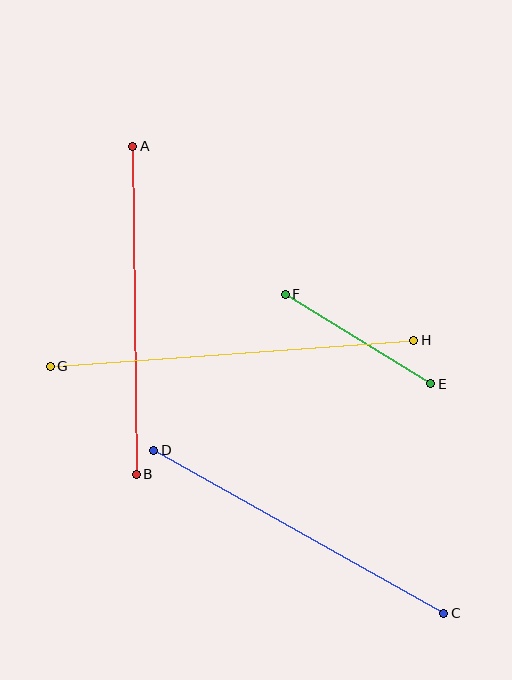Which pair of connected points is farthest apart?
Points G and H are farthest apart.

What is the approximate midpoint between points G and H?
The midpoint is at approximately (232, 353) pixels.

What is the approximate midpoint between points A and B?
The midpoint is at approximately (135, 310) pixels.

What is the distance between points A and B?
The distance is approximately 328 pixels.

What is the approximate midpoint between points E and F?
The midpoint is at approximately (358, 339) pixels.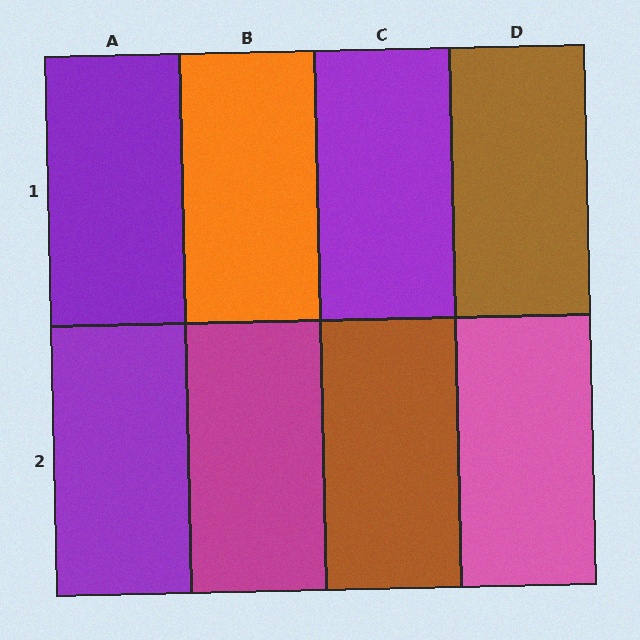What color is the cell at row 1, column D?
Brown.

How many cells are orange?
1 cell is orange.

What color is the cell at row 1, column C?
Purple.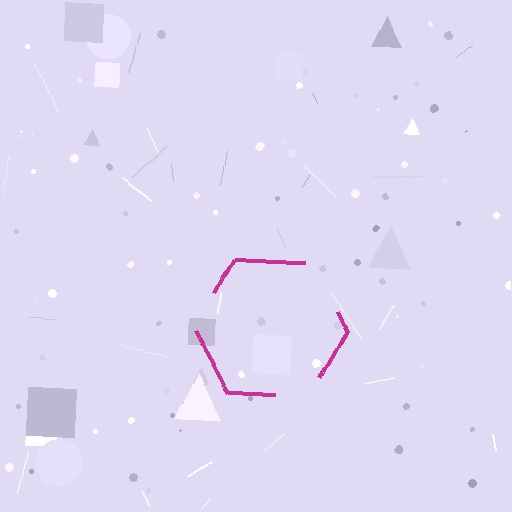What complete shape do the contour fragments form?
The contour fragments form a hexagon.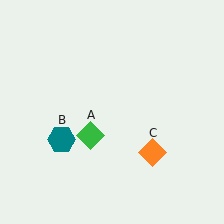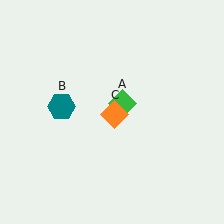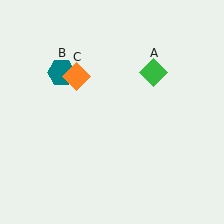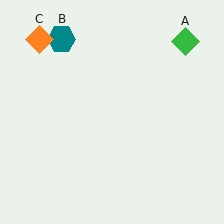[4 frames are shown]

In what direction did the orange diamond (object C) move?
The orange diamond (object C) moved up and to the left.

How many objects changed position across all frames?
3 objects changed position: green diamond (object A), teal hexagon (object B), orange diamond (object C).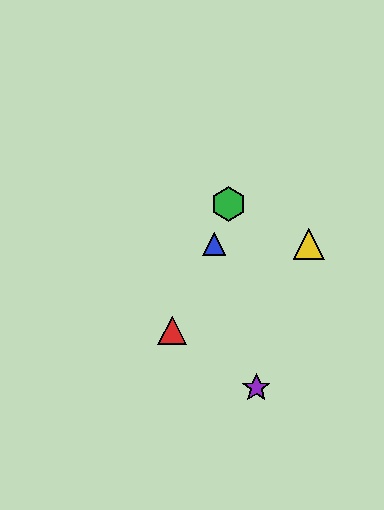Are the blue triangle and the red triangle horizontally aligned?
No, the blue triangle is at y≈244 and the red triangle is at y≈330.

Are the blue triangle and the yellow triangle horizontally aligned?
Yes, both are at y≈244.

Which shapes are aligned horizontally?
The blue triangle, the yellow triangle are aligned horizontally.